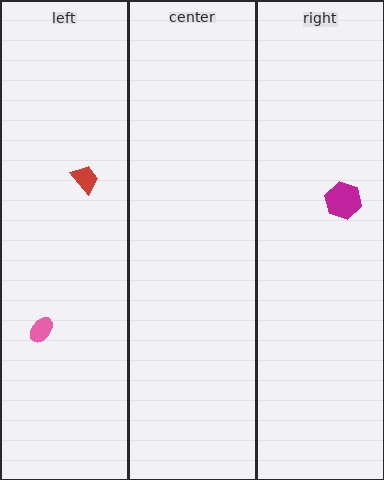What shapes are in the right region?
The magenta hexagon.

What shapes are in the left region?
The pink ellipse, the red trapezoid.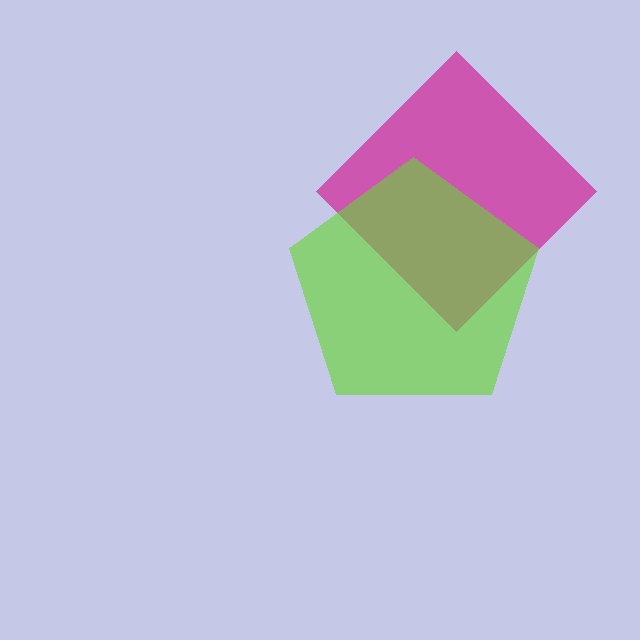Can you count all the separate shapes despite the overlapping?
Yes, there are 2 separate shapes.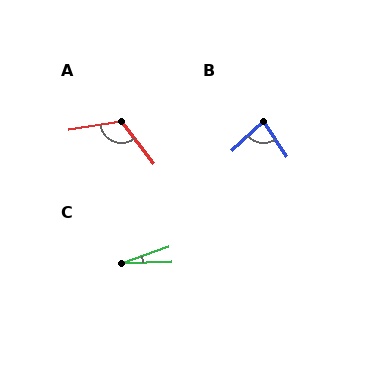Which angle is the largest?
A, at approximately 119 degrees.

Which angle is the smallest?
C, at approximately 18 degrees.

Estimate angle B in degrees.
Approximately 81 degrees.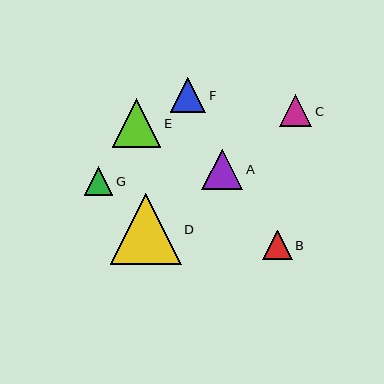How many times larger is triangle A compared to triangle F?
Triangle A is approximately 1.2 times the size of triangle F.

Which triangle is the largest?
Triangle D is the largest with a size of approximately 71 pixels.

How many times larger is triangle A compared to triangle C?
Triangle A is approximately 1.3 times the size of triangle C.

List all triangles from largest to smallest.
From largest to smallest: D, E, A, F, C, B, G.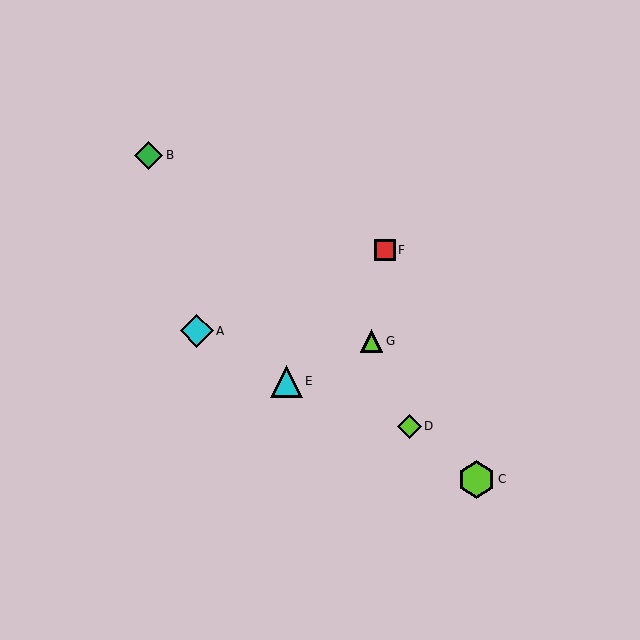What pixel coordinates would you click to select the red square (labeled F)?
Click at (385, 250) to select the red square F.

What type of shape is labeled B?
Shape B is a green diamond.